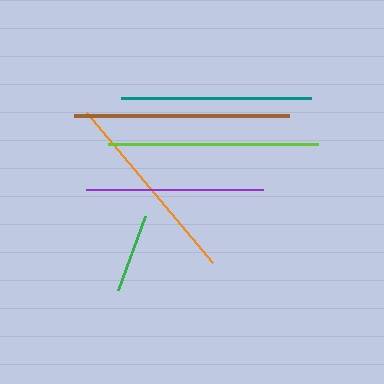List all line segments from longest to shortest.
From longest to shortest: brown, lime, orange, teal, purple, green.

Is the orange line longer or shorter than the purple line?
The orange line is longer than the purple line.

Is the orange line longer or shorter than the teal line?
The orange line is longer than the teal line.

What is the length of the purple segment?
The purple segment is approximately 177 pixels long.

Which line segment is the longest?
The brown line is the longest at approximately 214 pixels.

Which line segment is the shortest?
The green line is the shortest at approximately 79 pixels.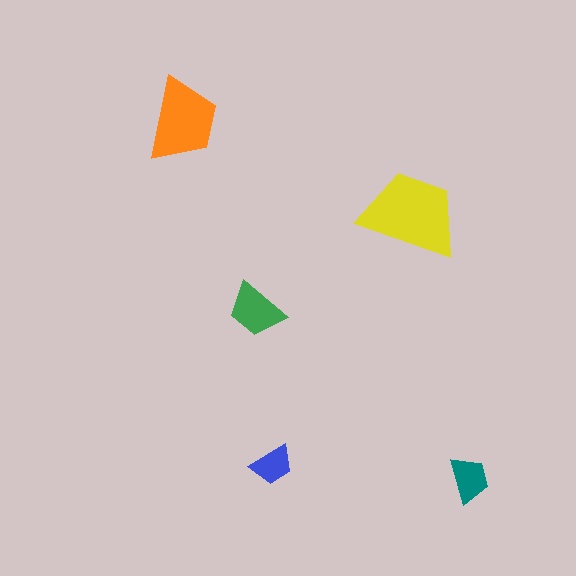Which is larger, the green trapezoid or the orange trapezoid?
The orange one.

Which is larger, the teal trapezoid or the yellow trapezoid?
The yellow one.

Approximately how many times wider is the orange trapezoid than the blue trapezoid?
About 2 times wider.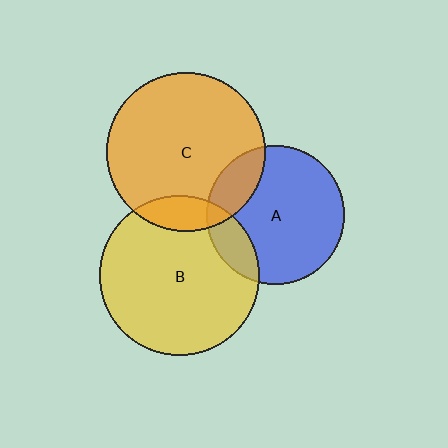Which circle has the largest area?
Circle B (yellow).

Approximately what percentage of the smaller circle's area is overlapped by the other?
Approximately 20%.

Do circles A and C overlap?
Yes.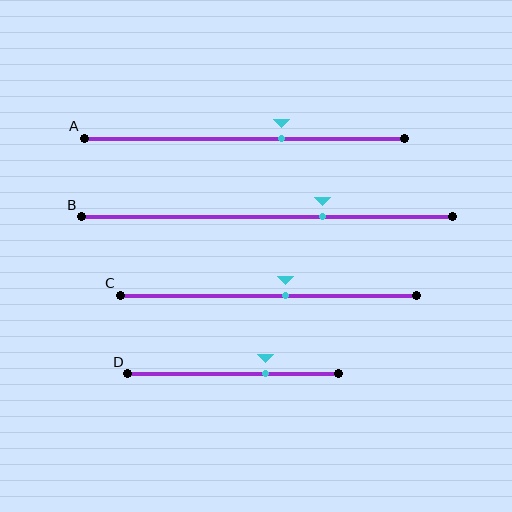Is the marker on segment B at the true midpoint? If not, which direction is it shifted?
No, the marker on segment B is shifted to the right by about 15% of the segment length.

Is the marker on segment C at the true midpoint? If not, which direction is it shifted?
No, the marker on segment C is shifted to the right by about 6% of the segment length.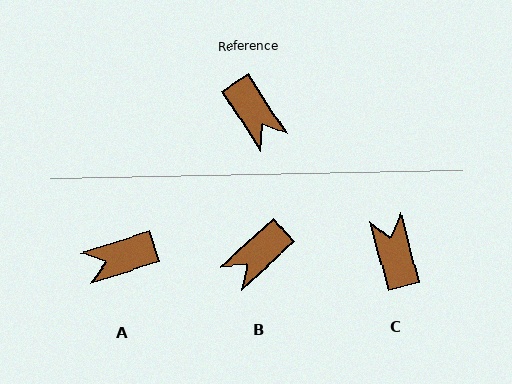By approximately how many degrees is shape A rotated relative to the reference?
Approximately 105 degrees clockwise.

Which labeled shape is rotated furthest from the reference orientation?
C, about 162 degrees away.